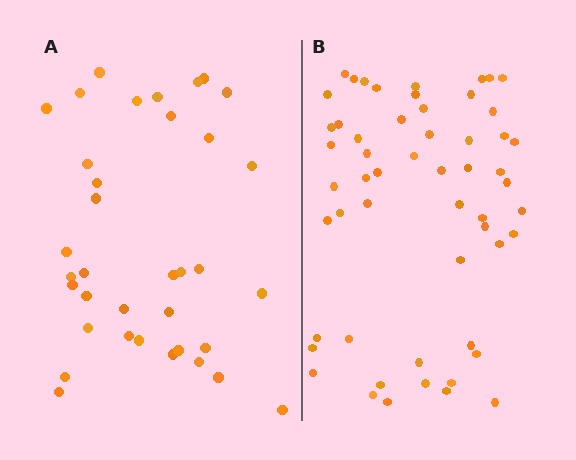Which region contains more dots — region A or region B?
Region B (the right region) has more dots.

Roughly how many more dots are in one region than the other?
Region B has approximately 20 more dots than region A.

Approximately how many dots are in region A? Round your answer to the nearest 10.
About 40 dots. (The exact count is 36, which rounds to 40.)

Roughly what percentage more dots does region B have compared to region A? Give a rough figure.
About 55% more.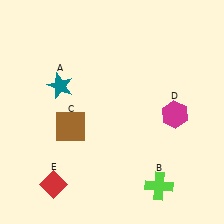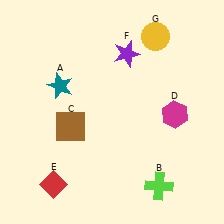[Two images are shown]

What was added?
A purple star (F), a yellow circle (G) were added in Image 2.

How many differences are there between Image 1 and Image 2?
There are 2 differences between the two images.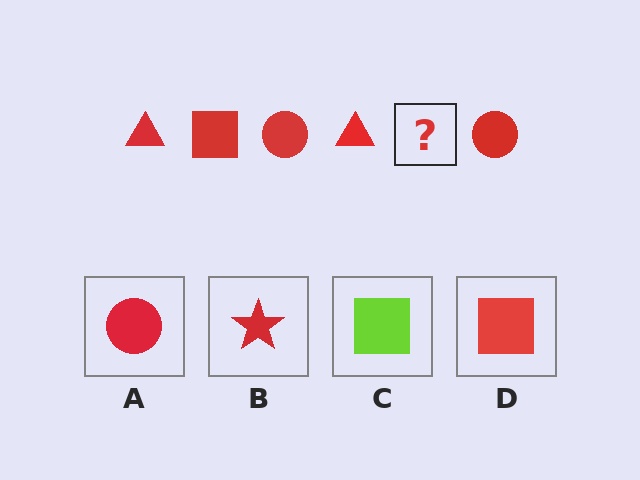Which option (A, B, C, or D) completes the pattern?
D.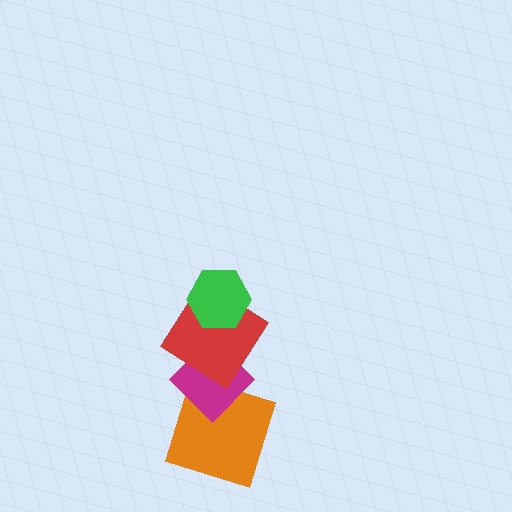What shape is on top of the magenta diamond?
The red diamond is on top of the magenta diamond.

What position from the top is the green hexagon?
The green hexagon is 1st from the top.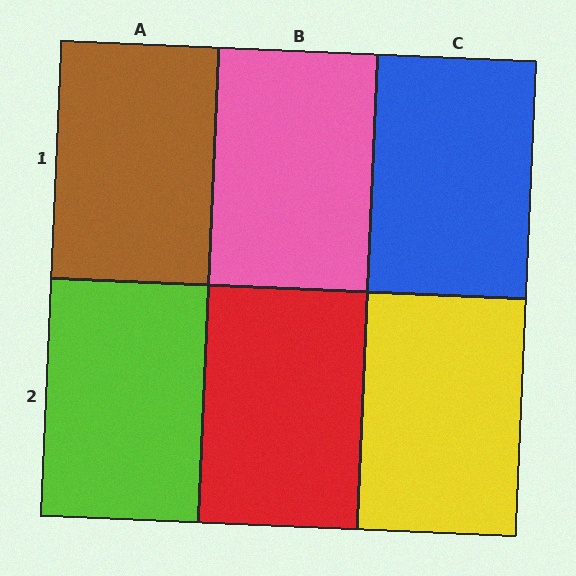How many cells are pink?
1 cell is pink.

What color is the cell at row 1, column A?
Brown.